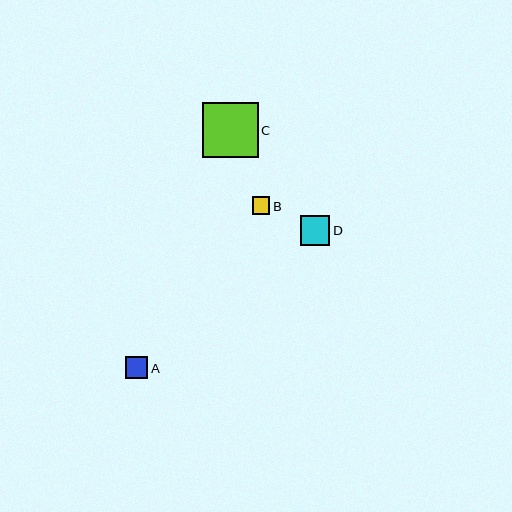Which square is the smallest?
Square B is the smallest with a size of approximately 18 pixels.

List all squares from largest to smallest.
From largest to smallest: C, D, A, B.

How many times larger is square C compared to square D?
Square C is approximately 1.9 times the size of square D.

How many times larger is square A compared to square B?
Square A is approximately 1.2 times the size of square B.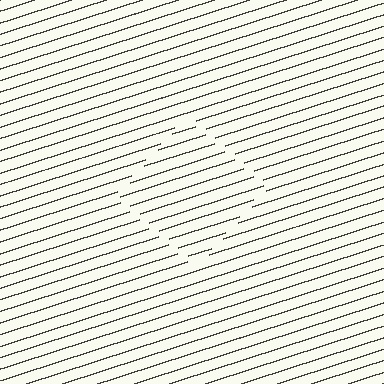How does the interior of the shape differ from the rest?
The interior of the shape contains the same grating, shifted by half a period — the contour is defined by the phase discontinuity where line-ends from the inner and outer gratings abut.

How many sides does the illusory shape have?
4 sides — the line-ends trace a square.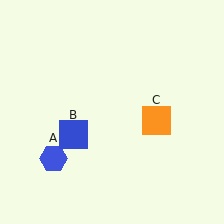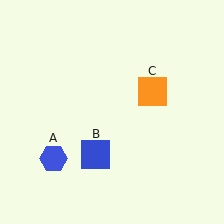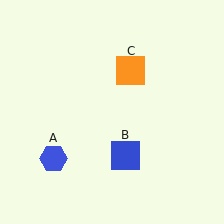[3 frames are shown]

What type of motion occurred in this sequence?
The blue square (object B), orange square (object C) rotated counterclockwise around the center of the scene.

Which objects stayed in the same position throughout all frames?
Blue hexagon (object A) remained stationary.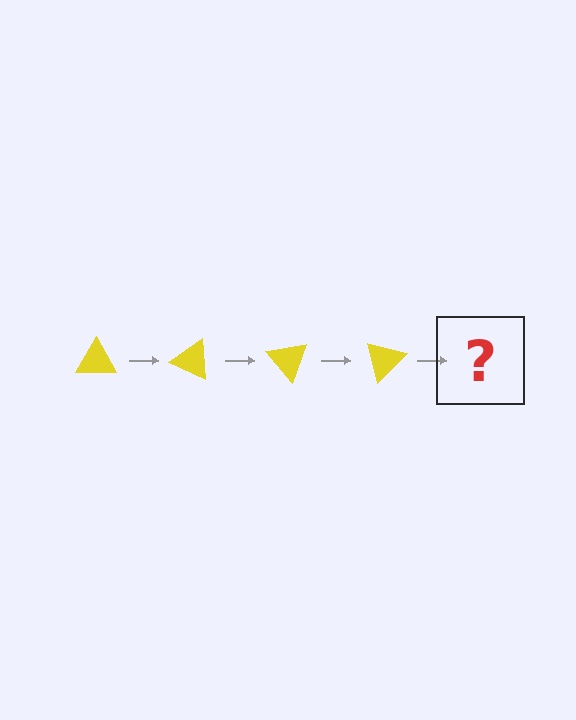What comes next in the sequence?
The next element should be a yellow triangle rotated 100 degrees.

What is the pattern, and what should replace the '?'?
The pattern is that the triangle rotates 25 degrees each step. The '?' should be a yellow triangle rotated 100 degrees.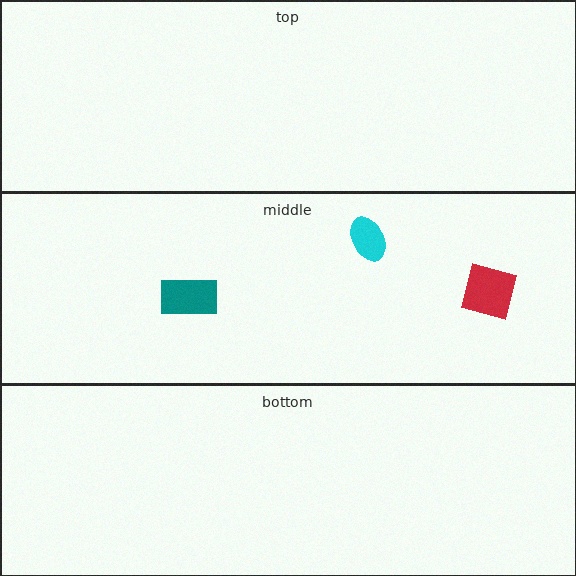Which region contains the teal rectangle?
The middle region.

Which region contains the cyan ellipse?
The middle region.